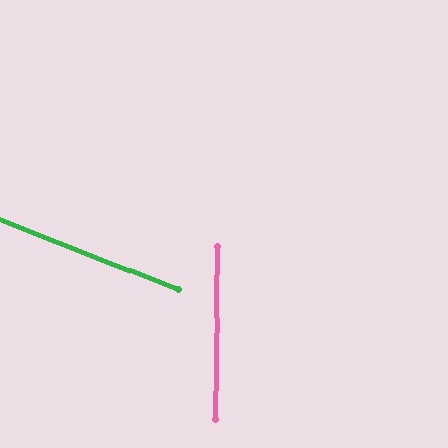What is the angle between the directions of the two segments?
Approximately 70 degrees.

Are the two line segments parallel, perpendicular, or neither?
Neither parallel nor perpendicular — they differ by about 70°.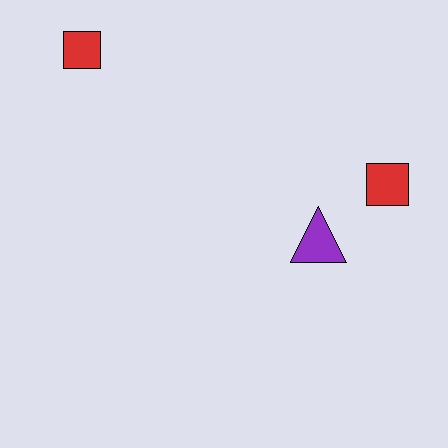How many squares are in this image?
There are 2 squares.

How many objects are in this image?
There are 3 objects.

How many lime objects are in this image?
There are no lime objects.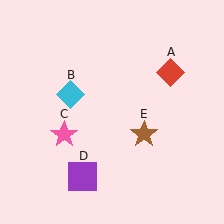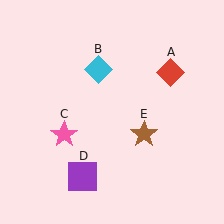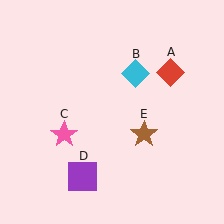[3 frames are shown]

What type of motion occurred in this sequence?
The cyan diamond (object B) rotated clockwise around the center of the scene.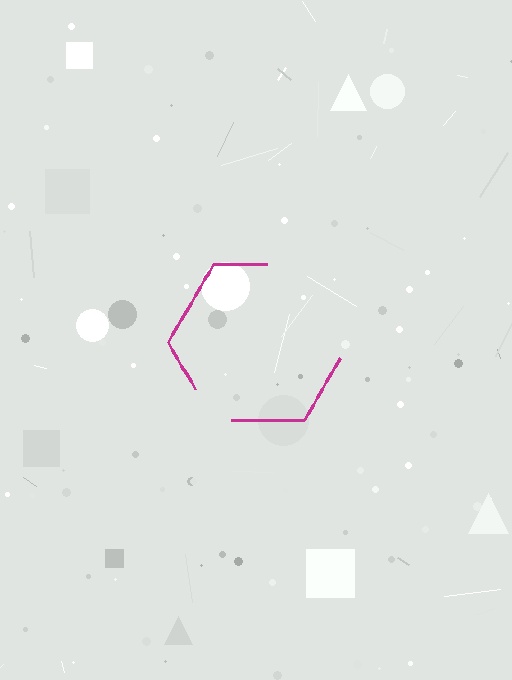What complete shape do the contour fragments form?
The contour fragments form a hexagon.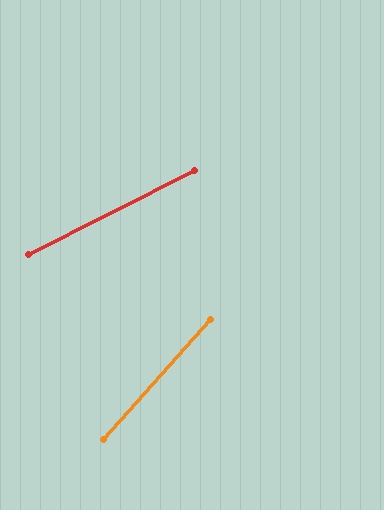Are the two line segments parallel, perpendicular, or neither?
Neither parallel nor perpendicular — they differ by about 21°.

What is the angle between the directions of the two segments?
Approximately 21 degrees.